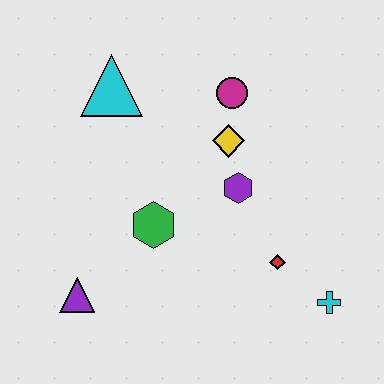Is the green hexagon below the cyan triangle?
Yes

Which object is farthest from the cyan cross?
The cyan triangle is farthest from the cyan cross.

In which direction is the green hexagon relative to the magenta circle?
The green hexagon is below the magenta circle.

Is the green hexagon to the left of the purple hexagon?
Yes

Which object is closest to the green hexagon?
The purple hexagon is closest to the green hexagon.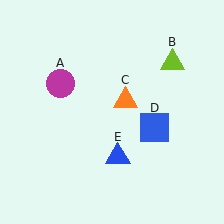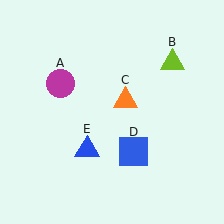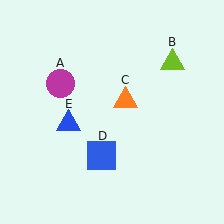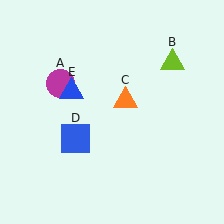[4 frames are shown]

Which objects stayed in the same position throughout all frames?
Magenta circle (object A) and lime triangle (object B) and orange triangle (object C) remained stationary.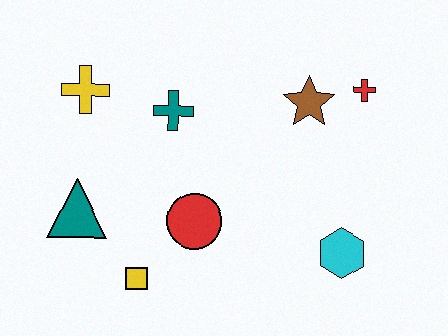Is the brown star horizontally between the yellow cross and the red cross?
Yes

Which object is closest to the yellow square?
The red circle is closest to the yellow square.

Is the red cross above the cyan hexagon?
Yes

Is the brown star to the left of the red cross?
Yes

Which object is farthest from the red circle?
The red cross is farthest from the red circle.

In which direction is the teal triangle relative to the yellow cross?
The teal triangle is below the yellow cross.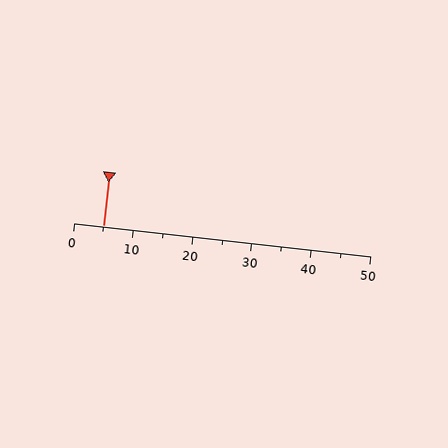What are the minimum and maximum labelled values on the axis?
The axis runs from 0 to 50.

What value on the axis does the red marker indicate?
The marker indicates approximately 5.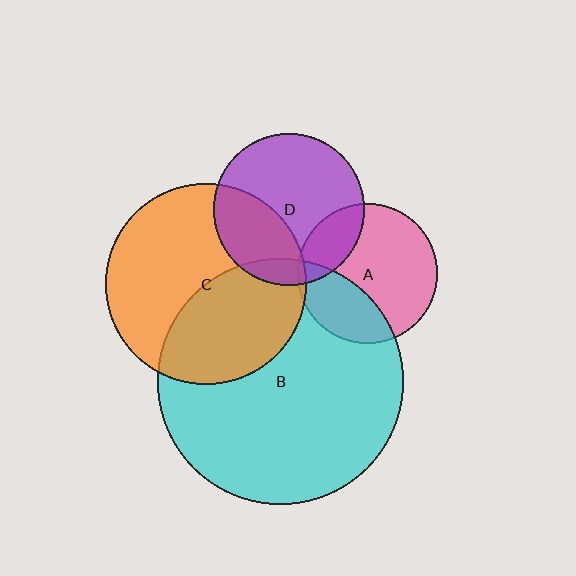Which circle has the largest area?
Circle B (cyan).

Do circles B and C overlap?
Yes.